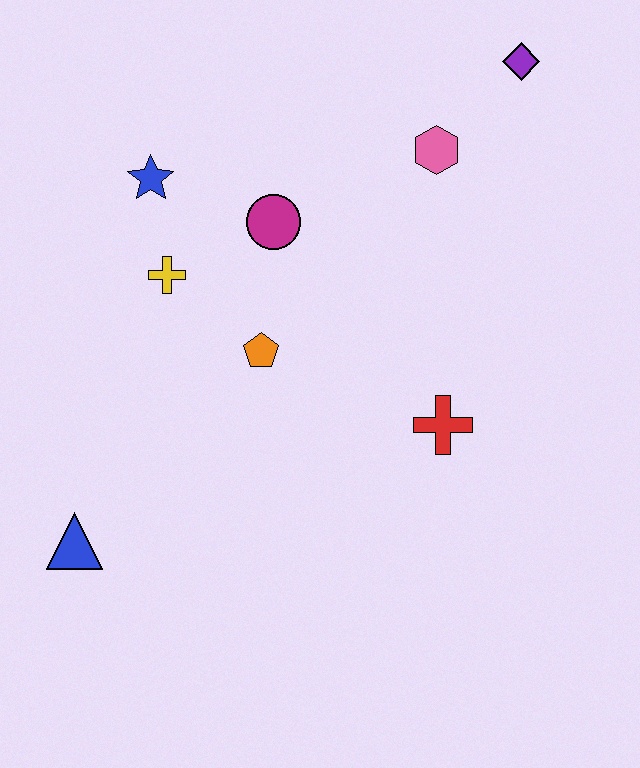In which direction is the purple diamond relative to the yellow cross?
The purple diamond is to the right of the yellow cross.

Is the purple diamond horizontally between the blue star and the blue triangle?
No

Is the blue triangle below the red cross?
Yes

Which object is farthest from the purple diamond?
The blue triangle is farthest from the purple diamond.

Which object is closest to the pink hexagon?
The purple diamond is closest to the pink hexagon.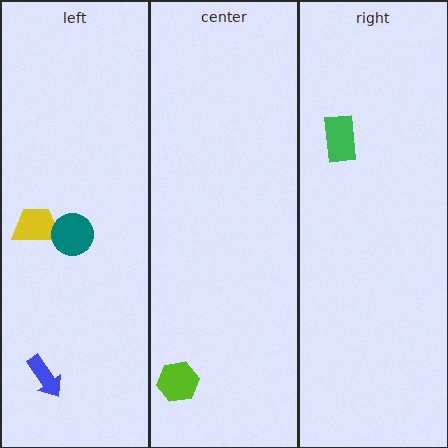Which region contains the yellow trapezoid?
The left region.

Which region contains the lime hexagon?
The center region.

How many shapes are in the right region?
1.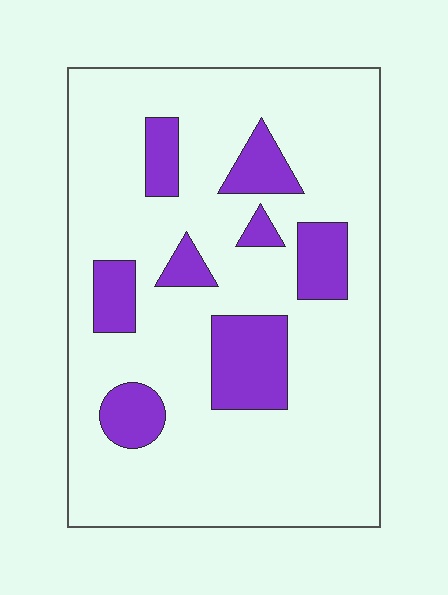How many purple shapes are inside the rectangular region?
8.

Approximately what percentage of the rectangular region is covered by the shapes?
Approximately 20%.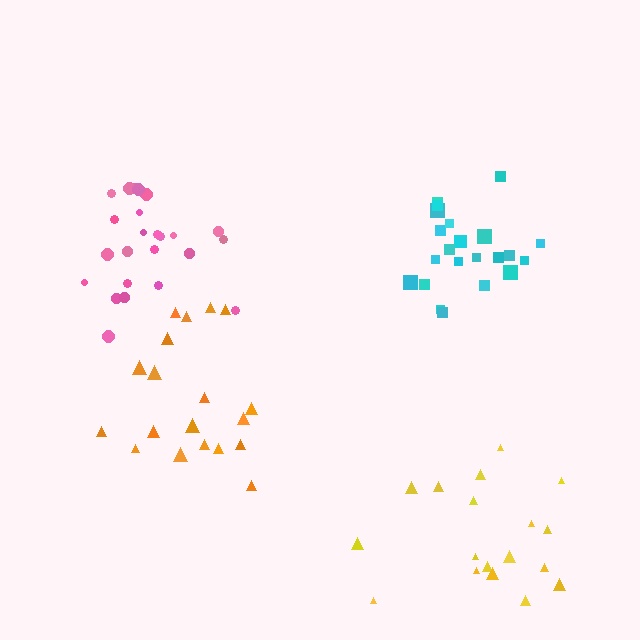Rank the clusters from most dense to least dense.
cyan, pink, yellow, orange.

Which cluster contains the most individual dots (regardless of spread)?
Pink (24).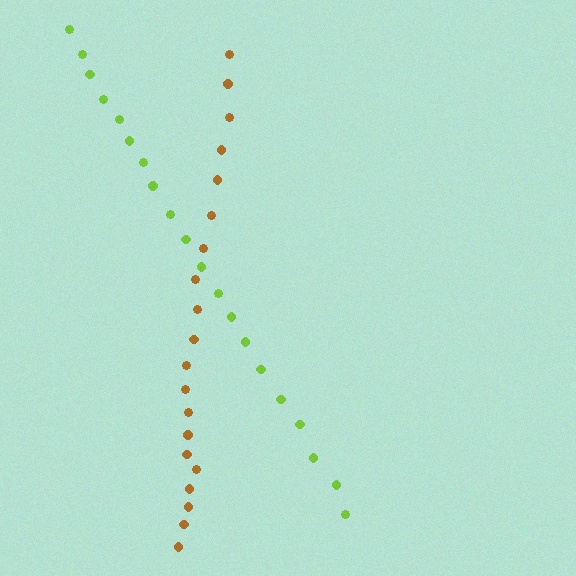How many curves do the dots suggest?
There are 2 distinct paths.